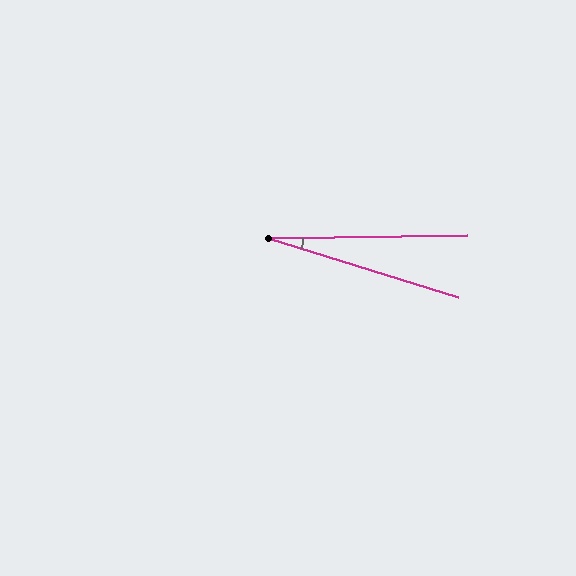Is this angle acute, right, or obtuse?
It is acute.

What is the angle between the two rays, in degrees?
Approximately 18 degrees.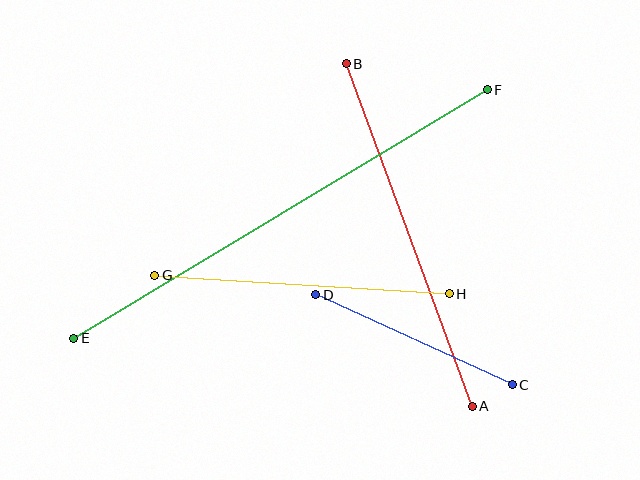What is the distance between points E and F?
The distance is approximately 482 pixels.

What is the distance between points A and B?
The distance is approximately 365 pixels.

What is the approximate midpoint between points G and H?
The midpoint is at approximately (302, 284) pixels.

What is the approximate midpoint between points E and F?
The midpoint is at approximately (280, 214) pixels.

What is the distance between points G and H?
The distance is approximately 295 pixels.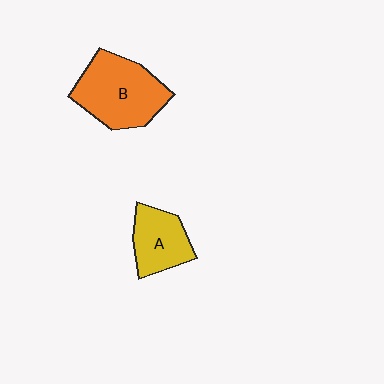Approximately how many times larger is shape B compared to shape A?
Approximately 1.6 times.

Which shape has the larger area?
Shape B (orange).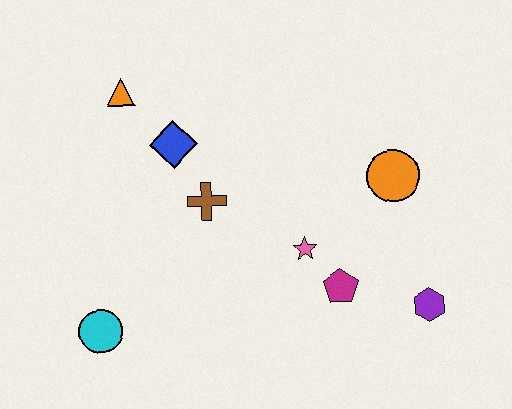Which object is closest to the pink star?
The magenta pentagon is closest to the pink star.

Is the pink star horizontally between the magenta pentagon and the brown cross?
Yes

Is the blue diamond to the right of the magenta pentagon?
No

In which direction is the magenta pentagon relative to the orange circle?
The magenta pentagon is below the orange circle.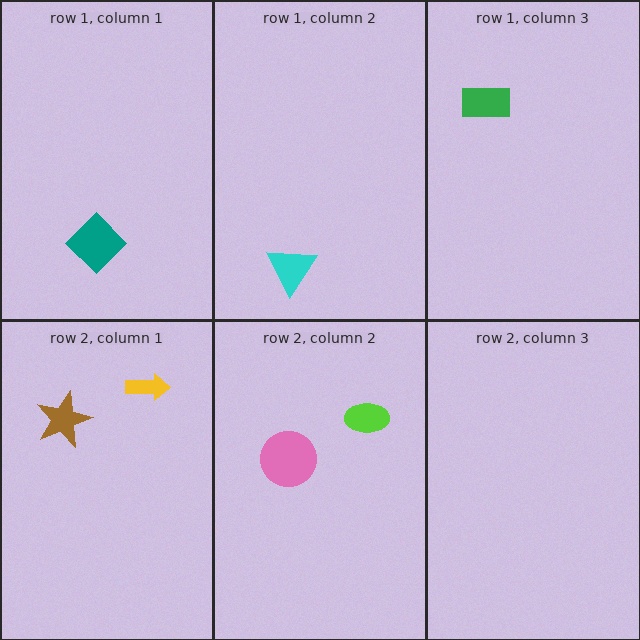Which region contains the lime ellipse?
The row 2, column 2 region.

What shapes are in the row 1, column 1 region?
The teal diamond.